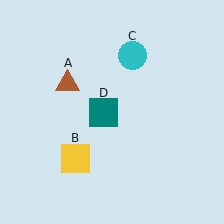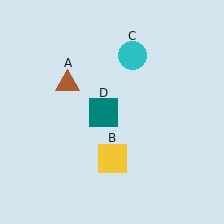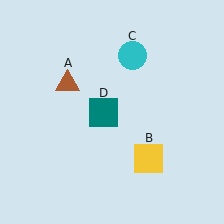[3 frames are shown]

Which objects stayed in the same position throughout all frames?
Brown triangle (object A) and cyan circle (object C) and teal square (object D) remained stationary.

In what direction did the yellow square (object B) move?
The yellow square (object B) moved right.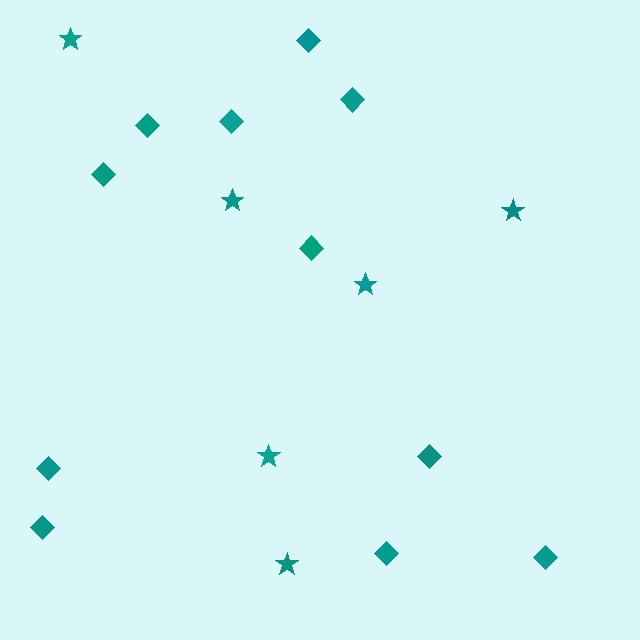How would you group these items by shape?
There are 2 groups: one group of stars (6) and one group of diamonds (11).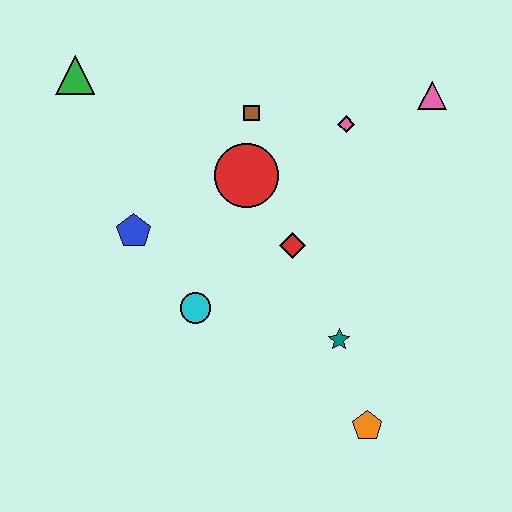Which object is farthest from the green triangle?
The orange pentagon is farthest from the green triangle.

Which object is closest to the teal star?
The orange pentagon is closest to the teal star.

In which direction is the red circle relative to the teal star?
The red circle is above the teal star.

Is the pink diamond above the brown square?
No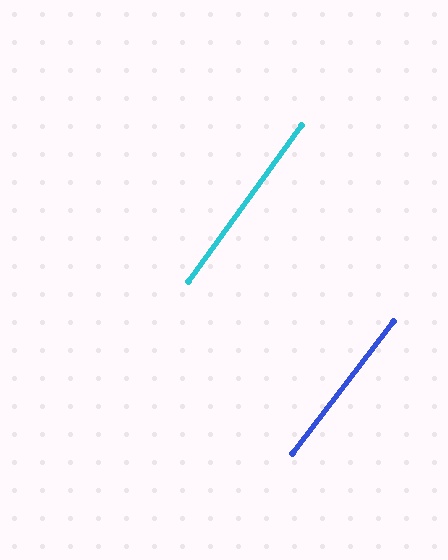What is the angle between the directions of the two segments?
Approximately 2 degrees.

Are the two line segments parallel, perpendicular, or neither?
Parallel — their directions differ by only 1.7°.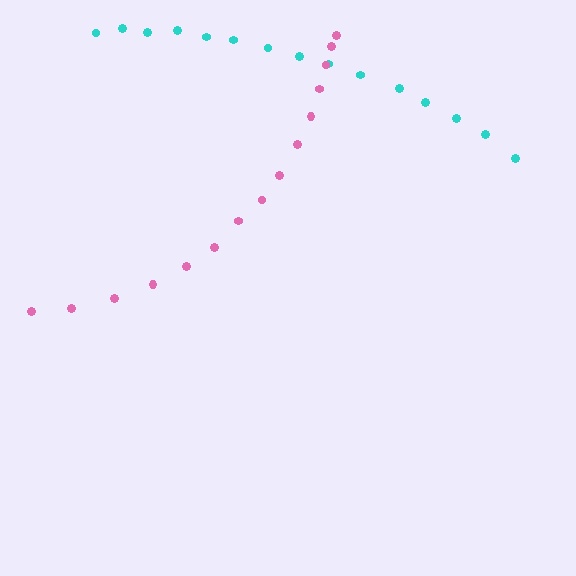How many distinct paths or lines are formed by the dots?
There are 2 distinct paths.